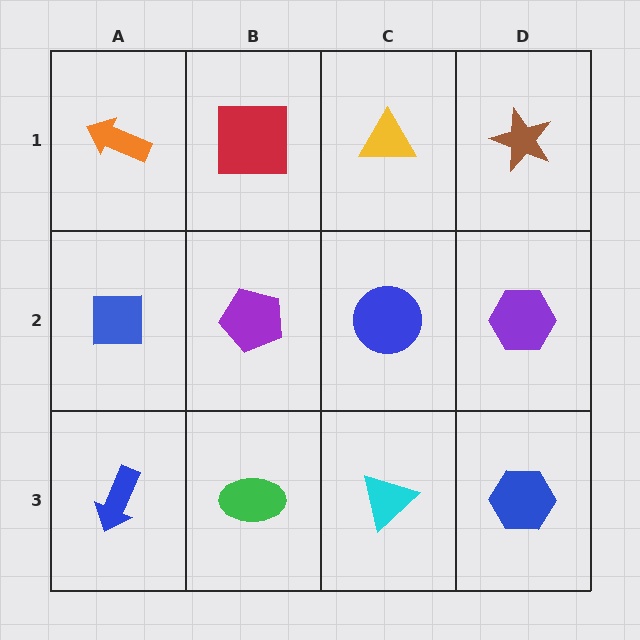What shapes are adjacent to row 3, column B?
A purple pentagon (row 2, column B), a blue arrow (row 3, column A), a cyan triangle (row 3, column C).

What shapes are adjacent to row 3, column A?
A blue square (row 2, column A), a green ellipse (row 3, column B).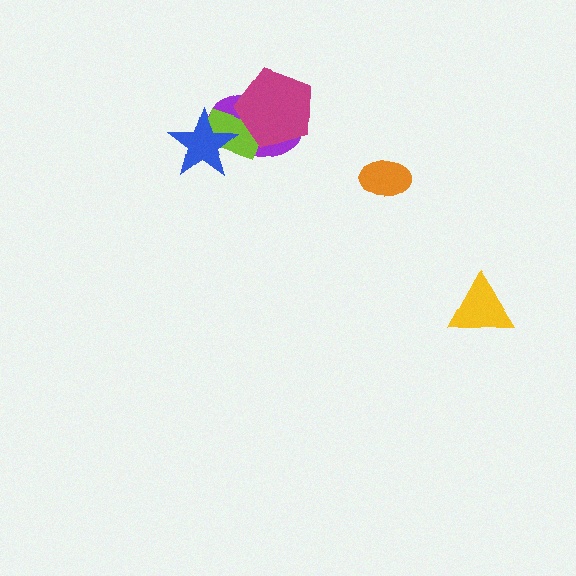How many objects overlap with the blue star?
2 objects overlap with the blue star.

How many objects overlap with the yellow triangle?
0 objects overlap with the yellow triangle.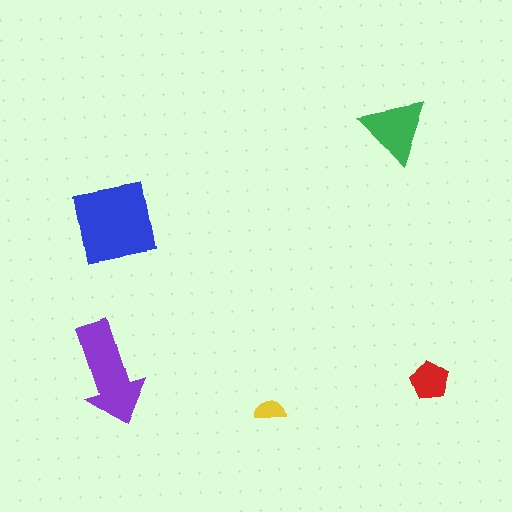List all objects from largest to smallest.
The blue square, the purple arrow, the green triangle, the red pentagon, the yellow semicircle.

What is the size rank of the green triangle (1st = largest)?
3rd.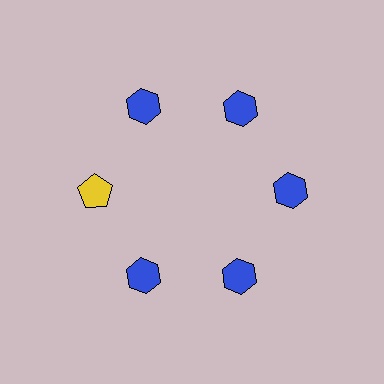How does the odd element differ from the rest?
It differs in both color (yellow instead of blue) and shape (pentagon instead of hexagon).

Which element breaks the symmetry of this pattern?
The yellow pentagon at roughly the 9 o'clock position breaks the symmetry. All other shapes are blue hexagons.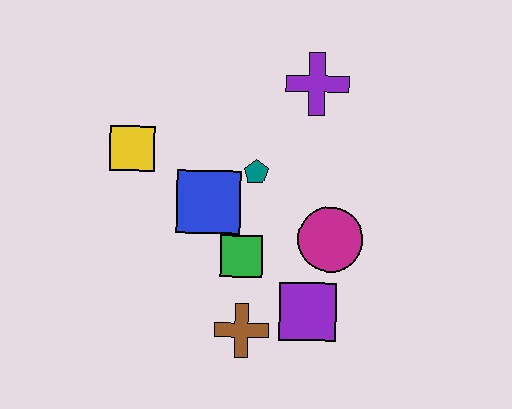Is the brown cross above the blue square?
No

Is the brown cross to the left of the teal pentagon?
Yes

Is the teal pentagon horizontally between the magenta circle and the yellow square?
Yes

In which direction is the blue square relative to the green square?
The blue square is above the green square.